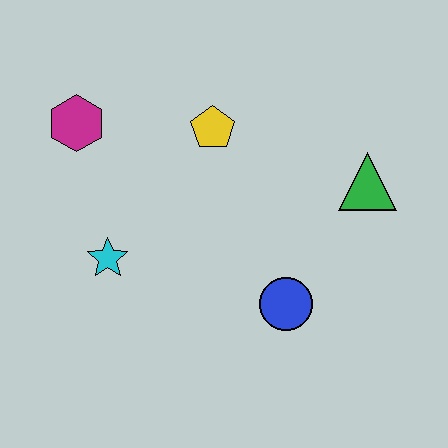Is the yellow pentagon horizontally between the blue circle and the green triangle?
No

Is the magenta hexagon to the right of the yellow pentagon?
No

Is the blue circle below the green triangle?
Yes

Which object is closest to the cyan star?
The magenta hexagon is closest to the cyan star.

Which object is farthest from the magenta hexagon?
The green triangle is farthest from the magenta hexagon.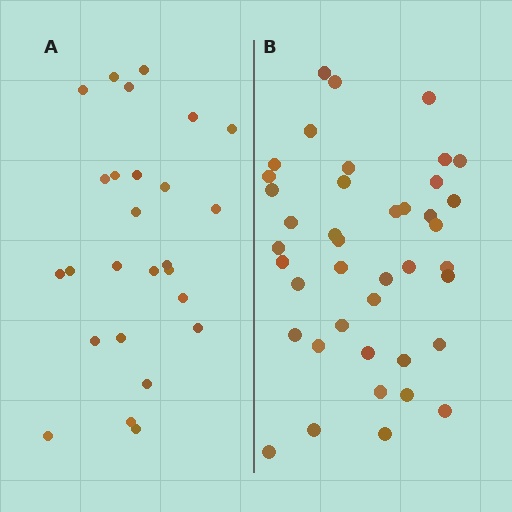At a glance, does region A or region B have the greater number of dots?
Region B (the right region) has more dots.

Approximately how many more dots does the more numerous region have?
Region B has approximately 15 more dots than region A.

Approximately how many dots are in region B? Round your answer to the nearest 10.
About 40 dots. (The exact count is 41, which rounds to 40.)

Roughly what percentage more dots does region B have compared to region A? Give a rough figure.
About 60% more.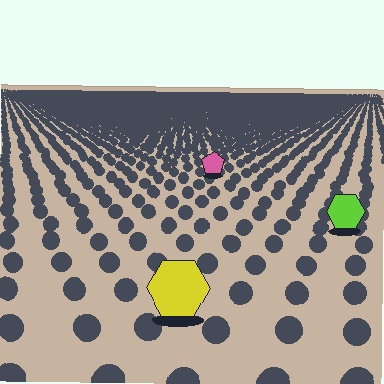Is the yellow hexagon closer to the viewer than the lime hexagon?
Yes. The yellow hexagon is closer — you can tell from the texture gradient: the ground texture is coarser near it.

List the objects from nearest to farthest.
From nearest to farthest: the yellow hexagon, the lime hexagon, the pink pentagon.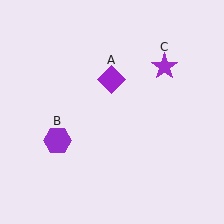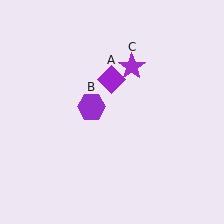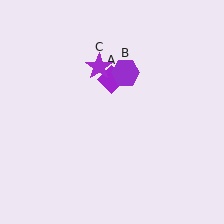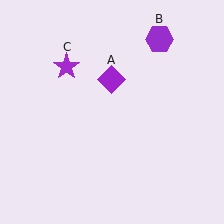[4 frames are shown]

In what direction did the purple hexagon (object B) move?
The purple hexagon (object B) moved up and to the right.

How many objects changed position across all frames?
2 objects changed position: purple hexagon (object B), purple star (object C).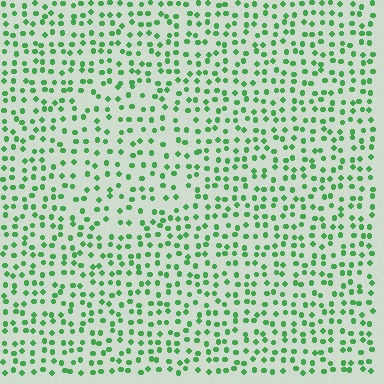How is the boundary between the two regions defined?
The boundary is defined by a change in element density (approximately 1.4x ratio). All elements are the same color, size, and shape.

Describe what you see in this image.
The image contains small green elements arranged at two different densities. A circle-shaped region is visible where the elements are less densely packed than the surrounding area.